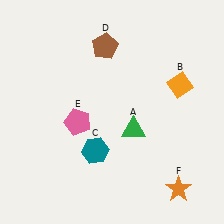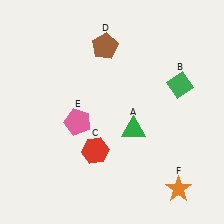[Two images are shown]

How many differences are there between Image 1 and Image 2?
There are 2 differences between the two images.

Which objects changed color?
B changed from orange to green. C changed from teal to red.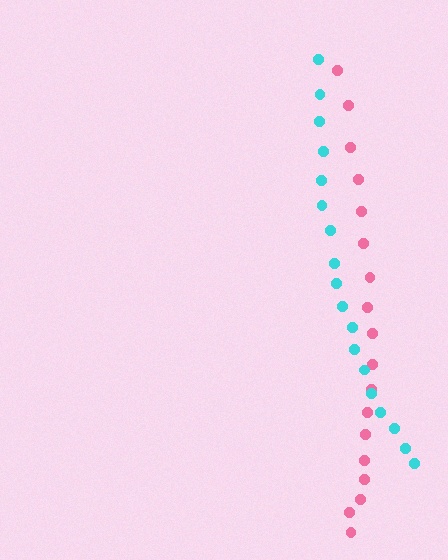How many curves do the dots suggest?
There are 2 distinct paths.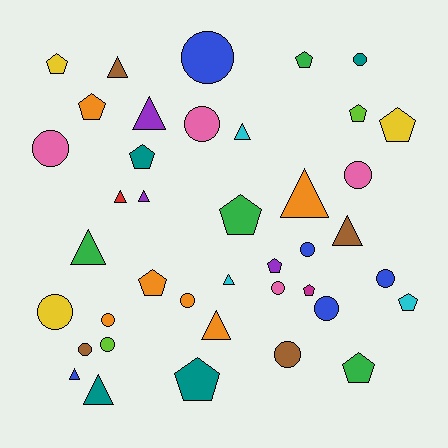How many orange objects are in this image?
There are 6 orange objects.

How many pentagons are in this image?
There are 13 pentagons.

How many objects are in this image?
There are 40 objects.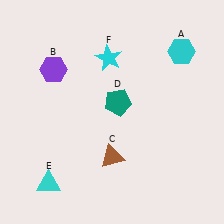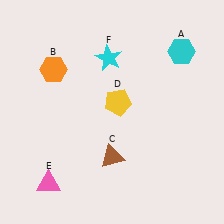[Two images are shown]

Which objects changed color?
B changed from purple to orange. D changed from teal to yellow. E changed from cyan to pink.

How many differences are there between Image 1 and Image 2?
There are 3 differences between the two images.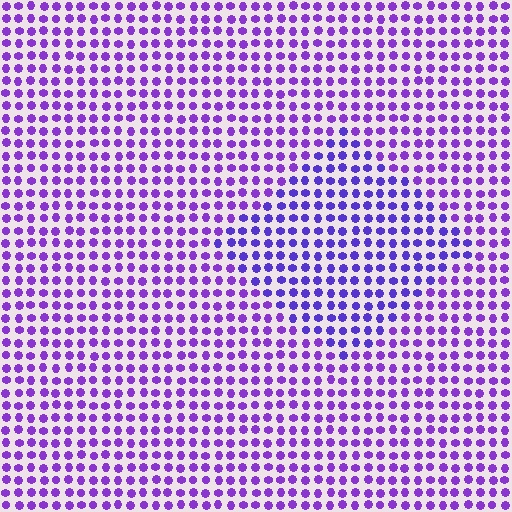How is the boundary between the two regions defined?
The boundary is defined purely by a slight shift in hue (about 20 degrees). Spacing, size, and orientation are identical on both sides.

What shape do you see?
I see a diamond.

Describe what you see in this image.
The image is filled with small purple elements in a uniform arrangement. A diamond-shaped region is visible where the elements are tinted to a slightly different hue, forming a subtle color boundary.